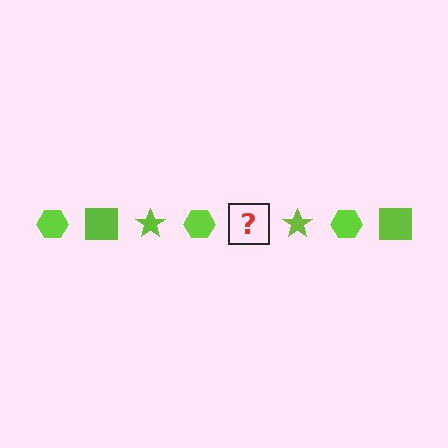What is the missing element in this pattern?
The missing element is a lime square.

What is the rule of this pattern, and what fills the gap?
The rule is that the pattern cycles through hexagon, square, star shapes in lime. The gap should be filled with a lime square.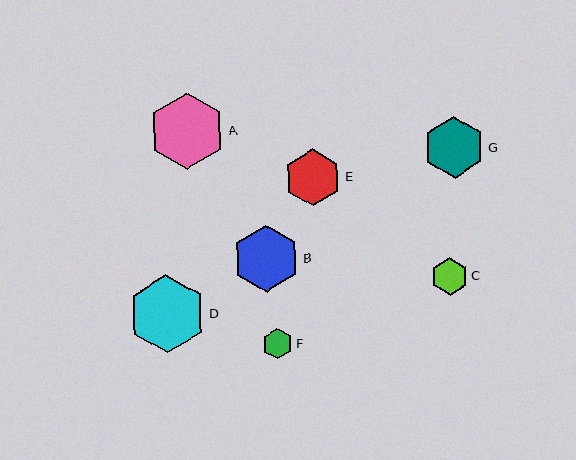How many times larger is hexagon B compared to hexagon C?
Hexagon B is approximately 1.8 times the size of hexagon C.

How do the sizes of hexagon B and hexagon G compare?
Hexagon B and hexagon G are approximately the same size.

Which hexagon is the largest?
Hexagon D is the largest with a size of approximately 78 pixels.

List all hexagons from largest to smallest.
From largest to smallest: D, A, B, G, E, C, F.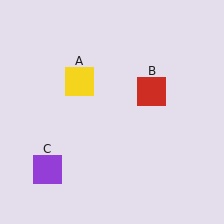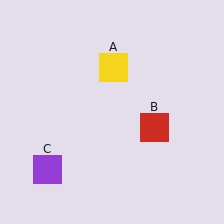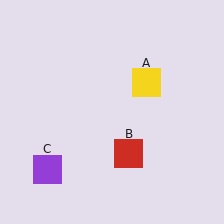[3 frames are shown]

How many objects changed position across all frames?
2 objects changed position: yellow square (object A), red square (object B).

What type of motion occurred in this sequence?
The yellow square (object A), red square (object B) rotated clockwise around the center of the scene.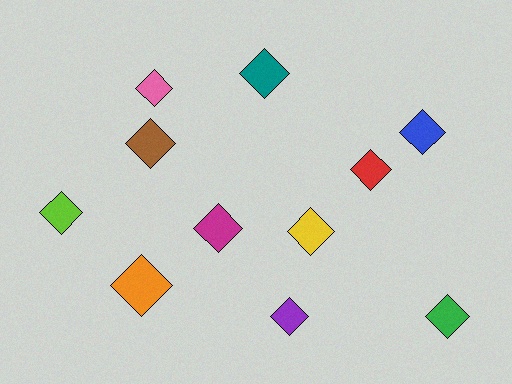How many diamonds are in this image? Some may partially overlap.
There are 11 diamonds.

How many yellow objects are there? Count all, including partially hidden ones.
There is 1 yellow object.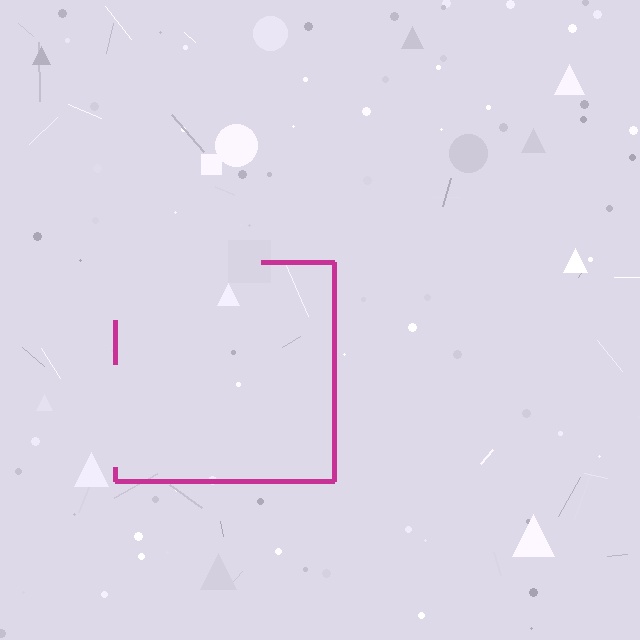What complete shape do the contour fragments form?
The contour fragments form a square.